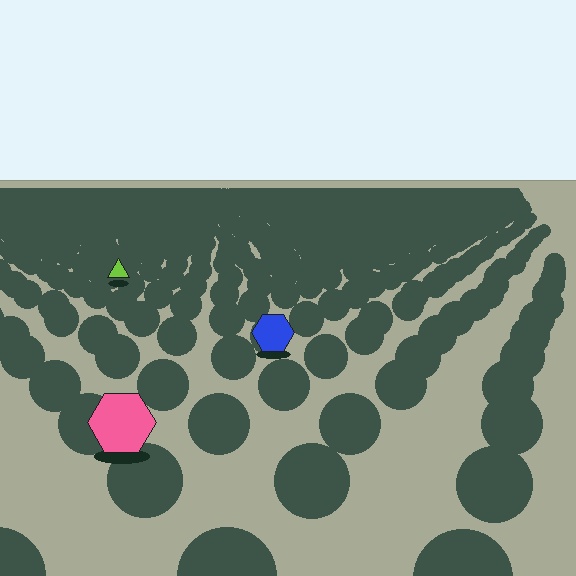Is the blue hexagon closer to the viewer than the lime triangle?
Yes. The blue hexagon is closer — you can tell from the texture gradient: the ground texture is coarser near it.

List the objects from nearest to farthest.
From nearest to farthest: the pink hexagon, the blue hexagon, the lime triangle.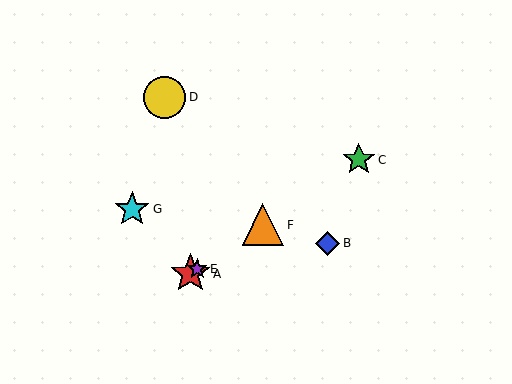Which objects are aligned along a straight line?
Objects A, C, E, F are aligned along a straight line.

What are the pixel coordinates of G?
Object G is at (132, 209).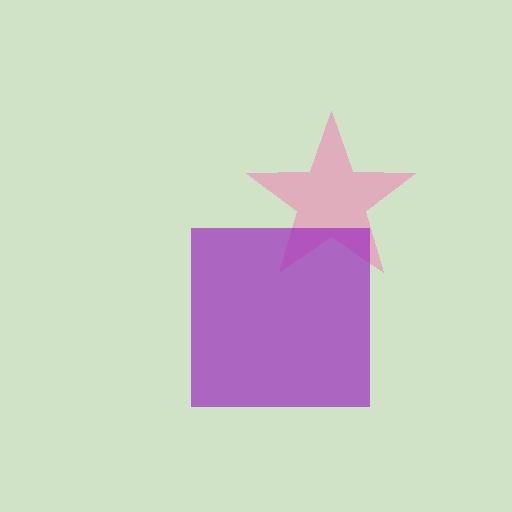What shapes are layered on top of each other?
The layered shapes are: a pink star, a purple square.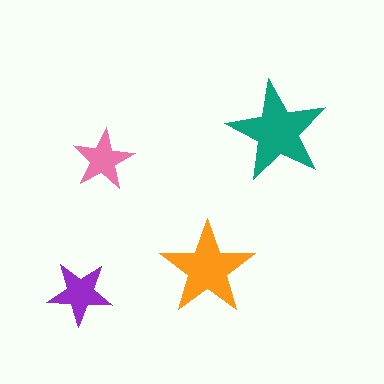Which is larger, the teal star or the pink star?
The teal one.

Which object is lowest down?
The purple star is bottommost.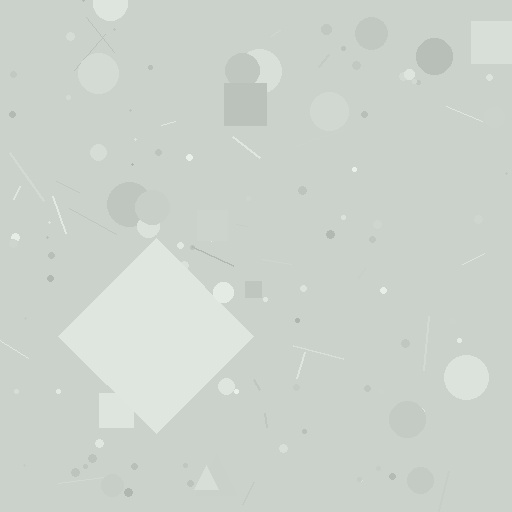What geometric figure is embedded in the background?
A diamond is embedded in the background.